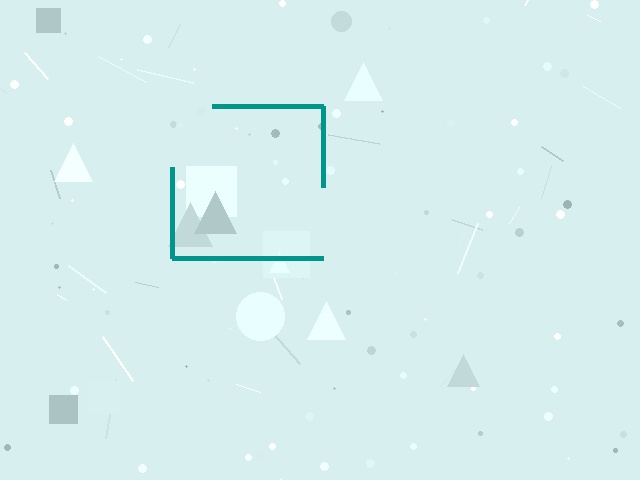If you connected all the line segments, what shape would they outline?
They would outline a square.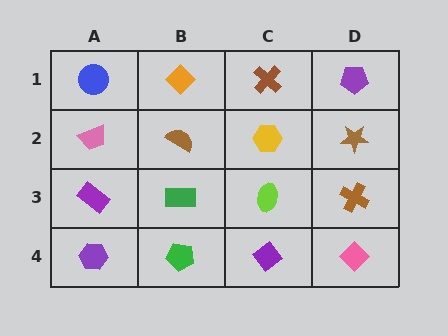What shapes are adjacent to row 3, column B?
A brown semicircle (row 2, column B), a green pentagon (row 4, column B), a purple rectangle (row 3, column A), a lime ellipse (row 3, column C).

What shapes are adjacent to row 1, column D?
A brown star (row 2, column D), a brown cross (row 1, column C).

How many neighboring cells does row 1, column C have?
3.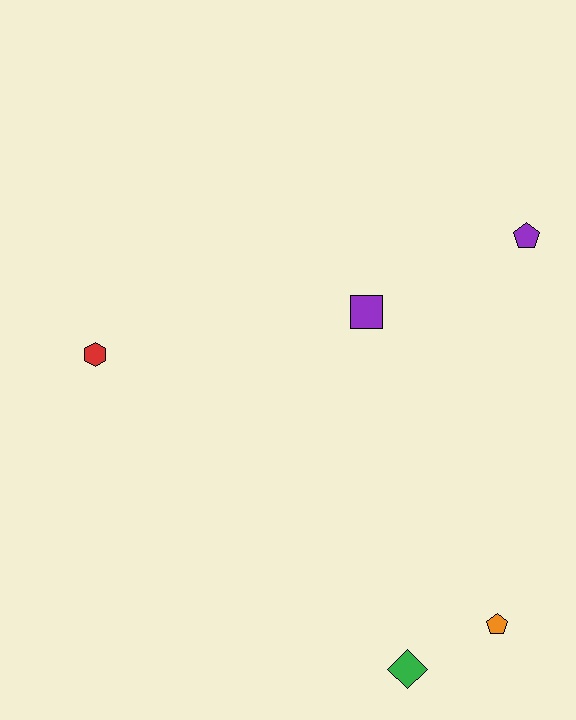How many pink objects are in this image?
There are no pink objects.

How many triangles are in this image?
There are no triangles.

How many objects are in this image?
There are 5 objects.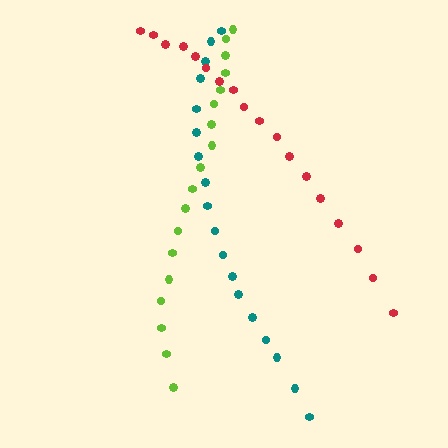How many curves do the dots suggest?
There are 3 distinct paths.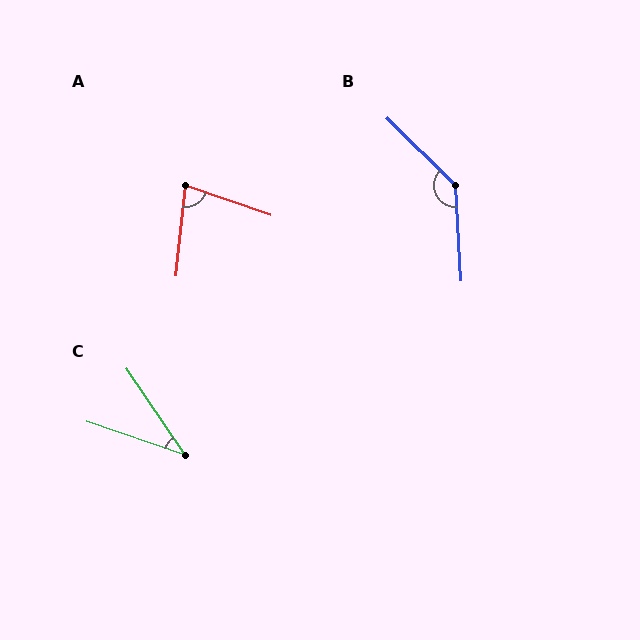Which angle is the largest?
B, at approximately 138 degrees.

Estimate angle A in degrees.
Approximately 77 degrees.